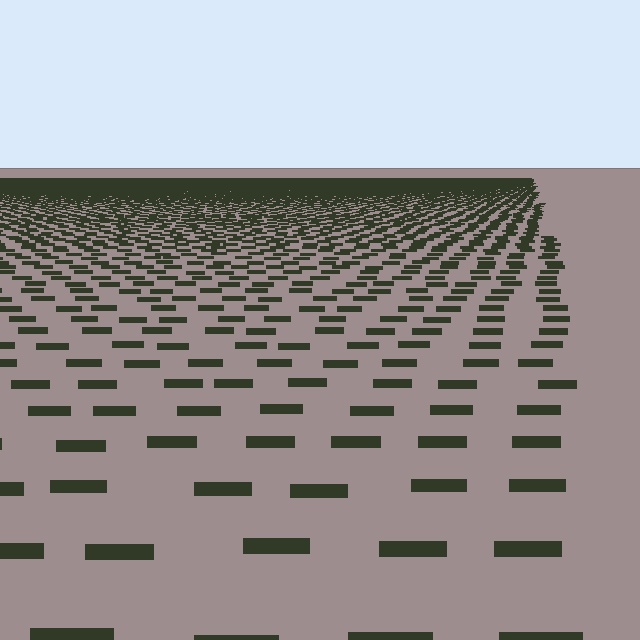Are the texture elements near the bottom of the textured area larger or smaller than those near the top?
Larger. Near the bottom, elements are closer to the viewer and appear at a bigger on-screen size.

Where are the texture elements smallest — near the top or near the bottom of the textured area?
Near the top.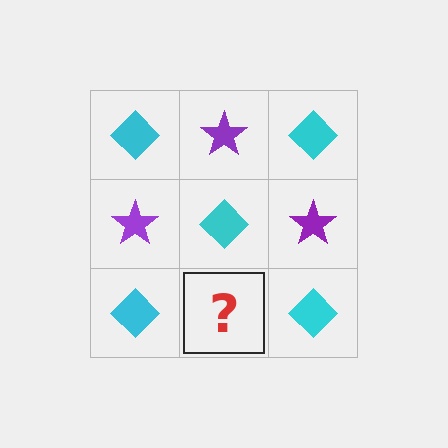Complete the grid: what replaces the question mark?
The question mark should be replaced with a purple star.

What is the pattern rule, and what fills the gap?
The rule is that it alternates cyan diamond and purple star in a checkerboard pattern. The gap should be filled with a purple star.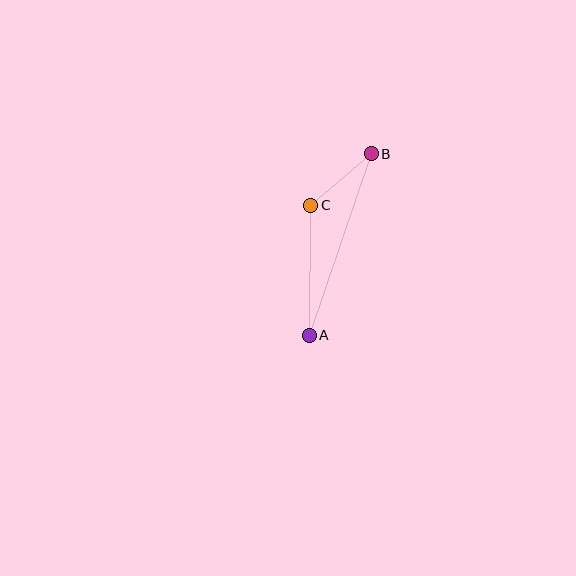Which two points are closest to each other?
Points B and C are closest to each other.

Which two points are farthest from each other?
Points A and B are farthest from each other.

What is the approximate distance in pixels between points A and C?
The distance between A and C is approximately 130 pixels.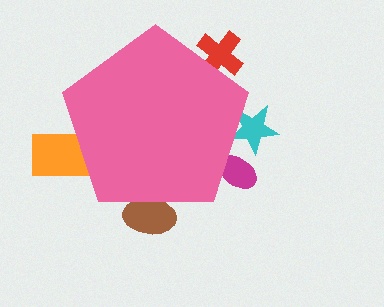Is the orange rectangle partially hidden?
Yes, the orange rectangle is partially hidden behind the pink pentagon.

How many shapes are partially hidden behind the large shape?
5 shapes are partially hidden.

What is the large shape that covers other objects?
A pink pentagon.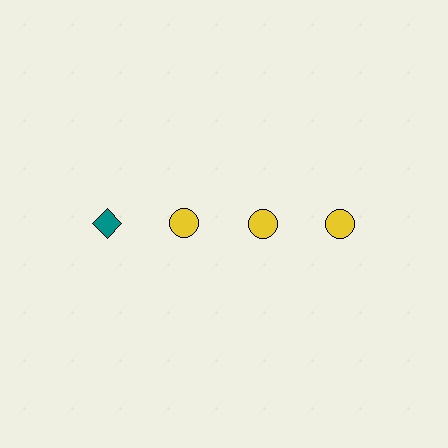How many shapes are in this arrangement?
There are 4 shapes arranged in a grid pattern.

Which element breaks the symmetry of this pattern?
The teal diamond in the top row, leftmost column breaks the symmetry. All other shapes are yellow circles.